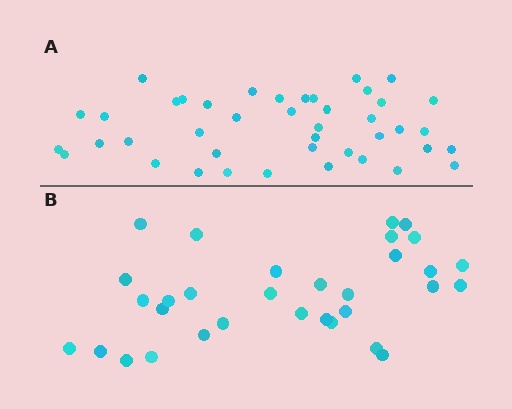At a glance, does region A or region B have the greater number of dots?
Region A (the top region) has more dots.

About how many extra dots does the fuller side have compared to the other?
Region A has roughly 10 or so more dots than region B.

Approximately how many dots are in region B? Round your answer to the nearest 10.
About 30 dots. (The exact count is 32, which rounds to 30.)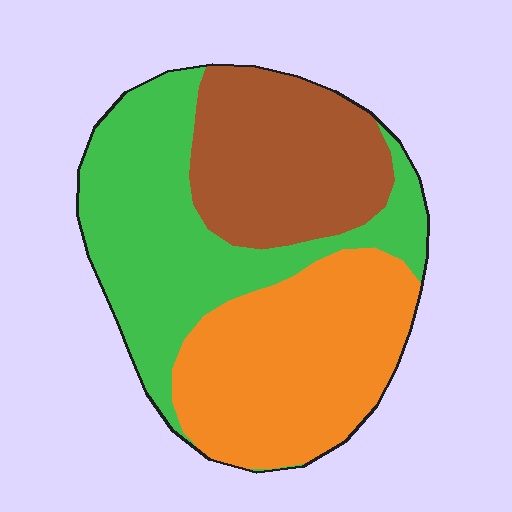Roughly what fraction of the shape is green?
Green takes up between a quarter and a half of the shape.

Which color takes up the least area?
Brown, at roughly 25%.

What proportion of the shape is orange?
Orange covers roughly 35% of the shape.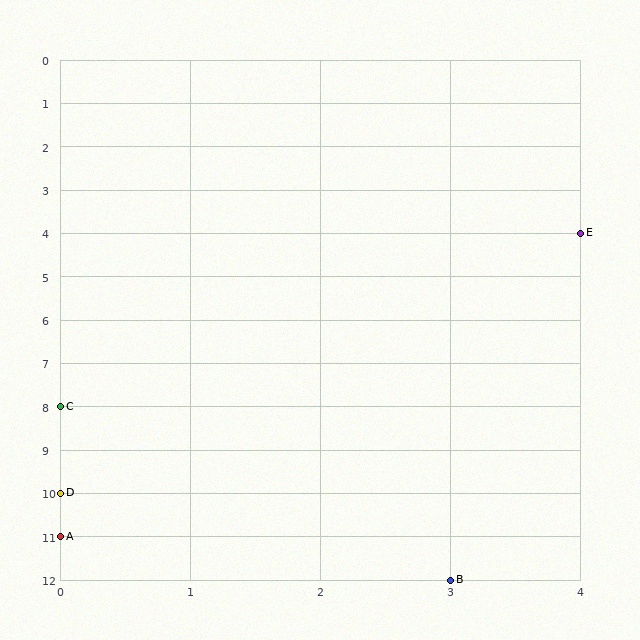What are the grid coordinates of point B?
Point B is at grid coordinates (3, 12).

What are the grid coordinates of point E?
Point E is at grid coordinates (4, 4).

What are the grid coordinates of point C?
Point C is at grid coordinates (0, 8).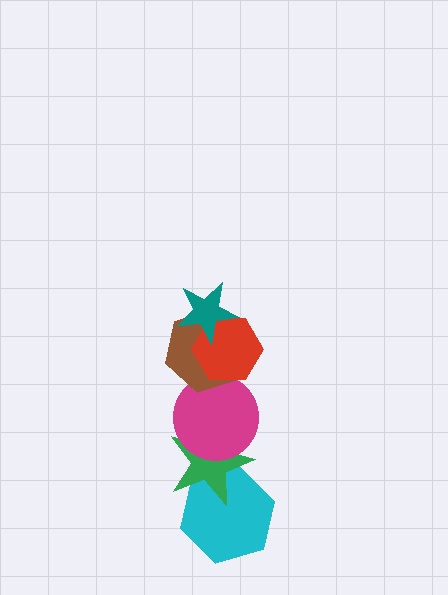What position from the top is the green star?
The green star is 5th from the top.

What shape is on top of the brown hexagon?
The red hexagon is on top of the brown hexagon.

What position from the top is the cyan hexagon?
The cyan hexagon is 6th from the top.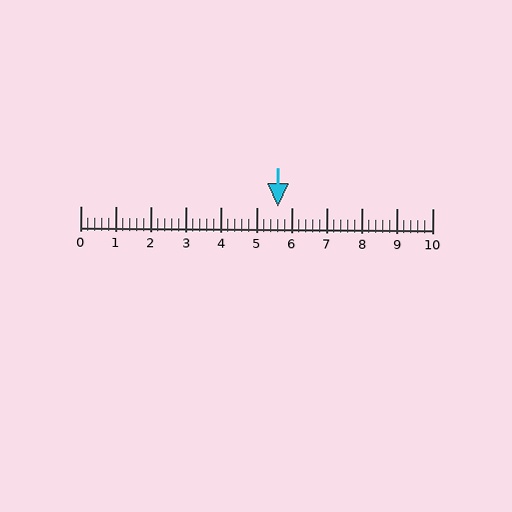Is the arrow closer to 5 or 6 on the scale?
The arrow is closer to 6.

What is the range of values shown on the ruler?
The ruler shows values from 0 to 10.